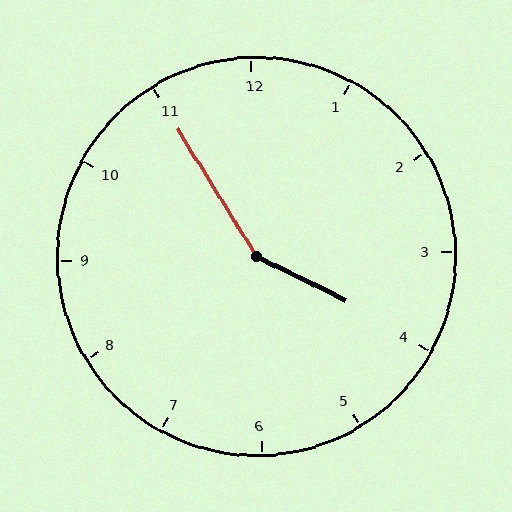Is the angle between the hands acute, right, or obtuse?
It is obtuse.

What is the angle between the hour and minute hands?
Approximately 148 degrees.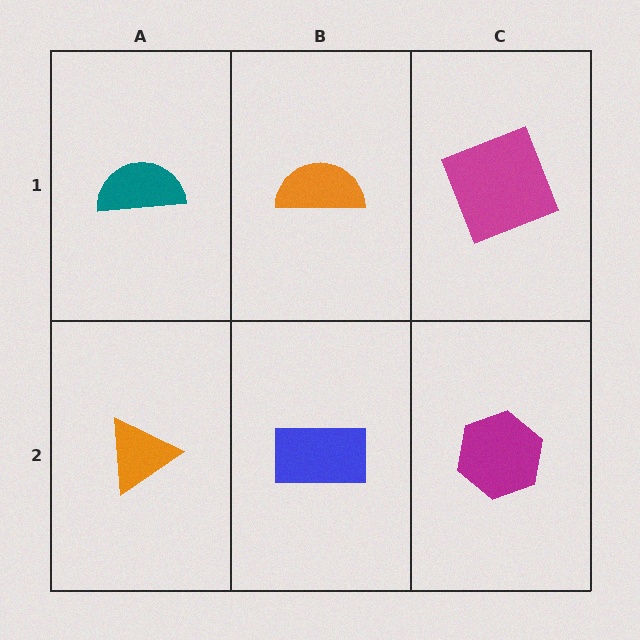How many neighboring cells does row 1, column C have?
2.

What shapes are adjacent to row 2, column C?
A magenta square (row 1, column C), a blue rectangle (row 2, column B).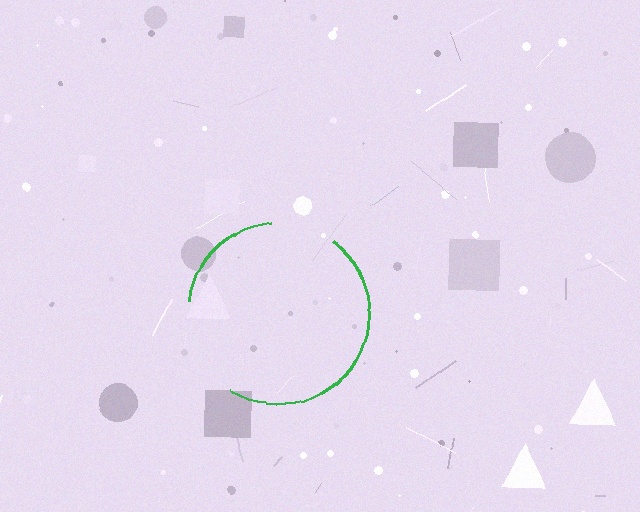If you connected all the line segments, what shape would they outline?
They would outline a circle.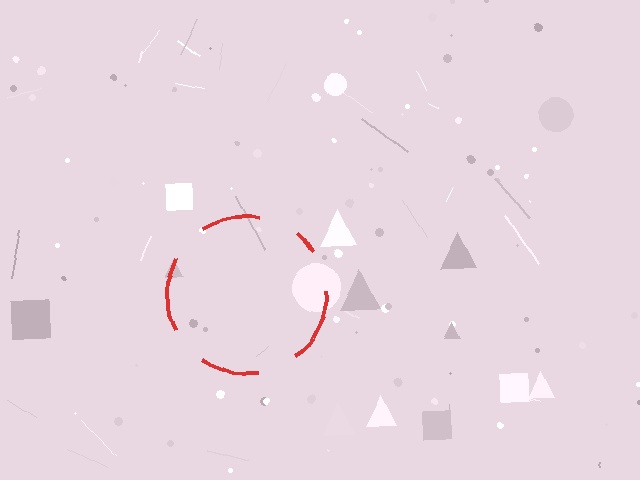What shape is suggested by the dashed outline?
The dashed outline suggests a circle.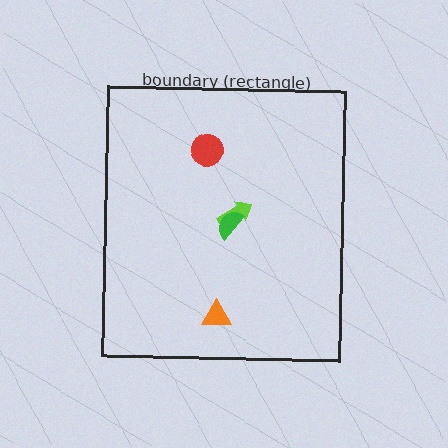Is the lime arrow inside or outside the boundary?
Inside.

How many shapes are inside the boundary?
4 inside, 0 outside.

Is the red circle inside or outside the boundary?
Inside.